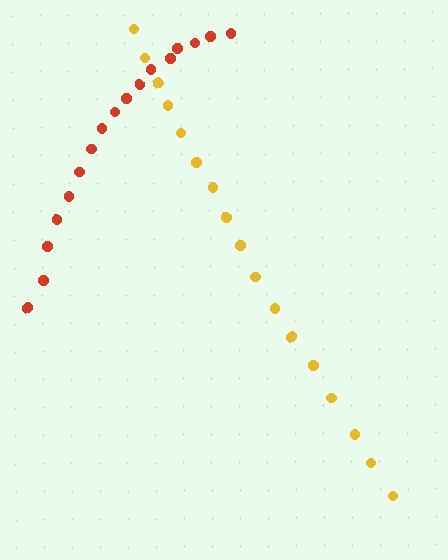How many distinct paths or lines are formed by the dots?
There are 2 distinct paths.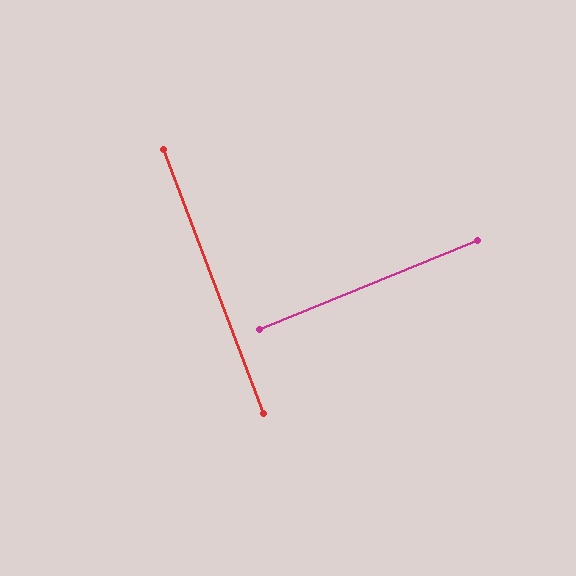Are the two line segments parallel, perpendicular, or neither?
Perpendicular — they meet at approximately 89°.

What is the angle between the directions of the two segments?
Approximately 89 degrees.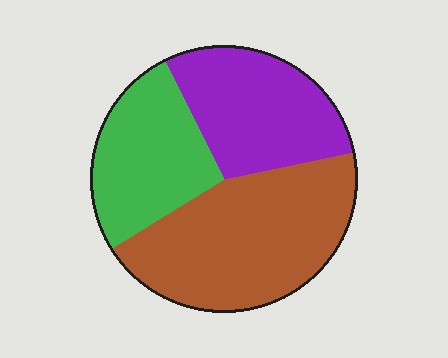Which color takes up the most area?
Brown, at roughly 45%.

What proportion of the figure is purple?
Purple covers around 30% of the figure.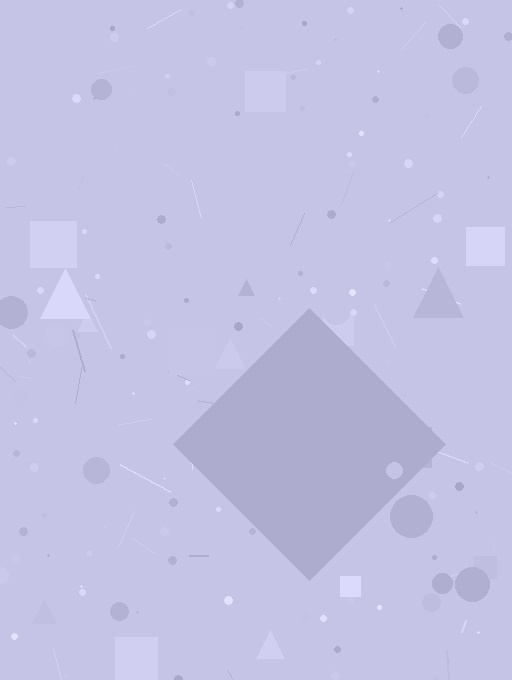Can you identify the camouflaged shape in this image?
The camouflaged shape is a diamond.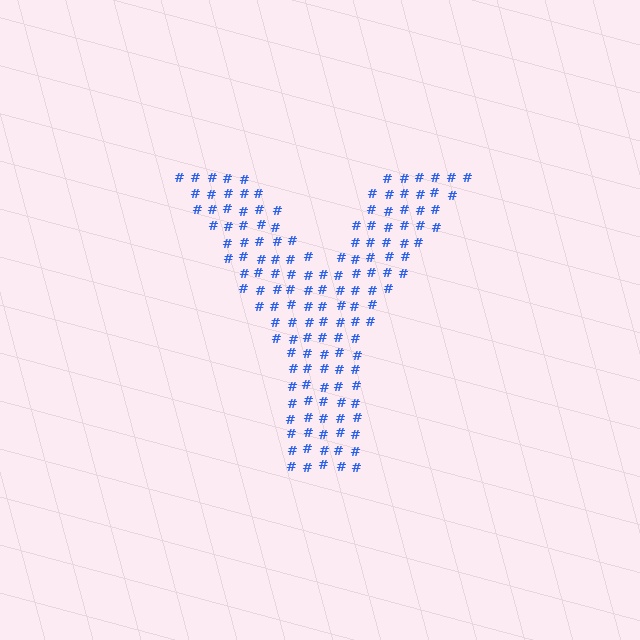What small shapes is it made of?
It is made of small hash symbols.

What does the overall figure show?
The overall figure shows the letter Y.